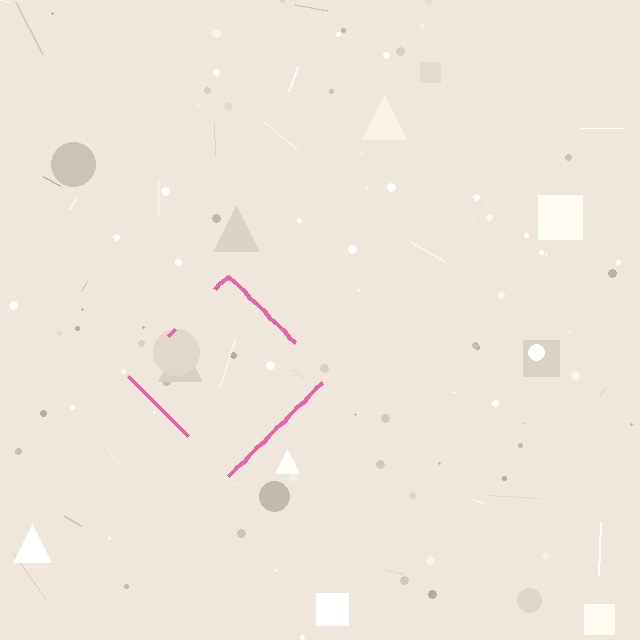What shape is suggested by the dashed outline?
The dashed outline suggests a diamond.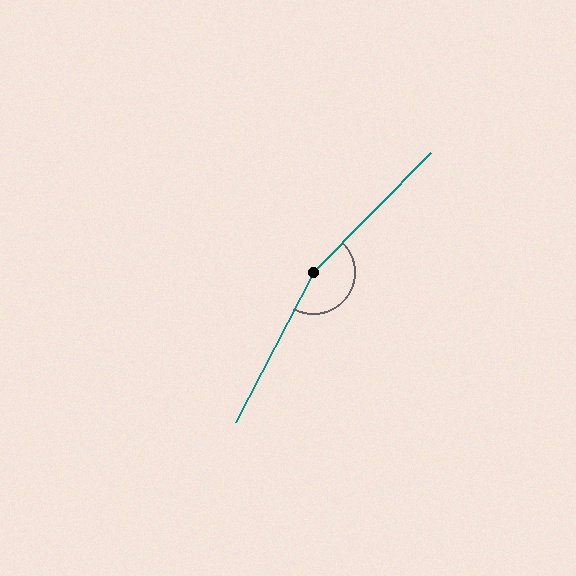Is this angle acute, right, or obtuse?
It is obtuse.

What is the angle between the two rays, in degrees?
Approximately 163 degrees.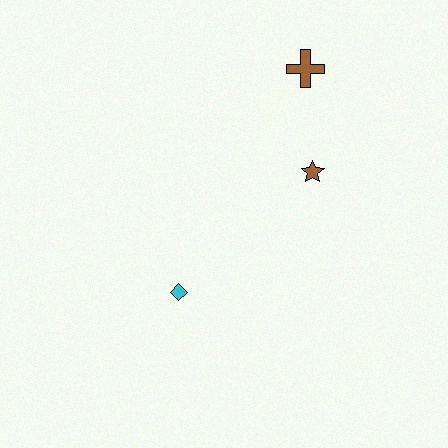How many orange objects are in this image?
There are no orange objects.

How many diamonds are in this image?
There is 1 diamond.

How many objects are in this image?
There are 3 objects.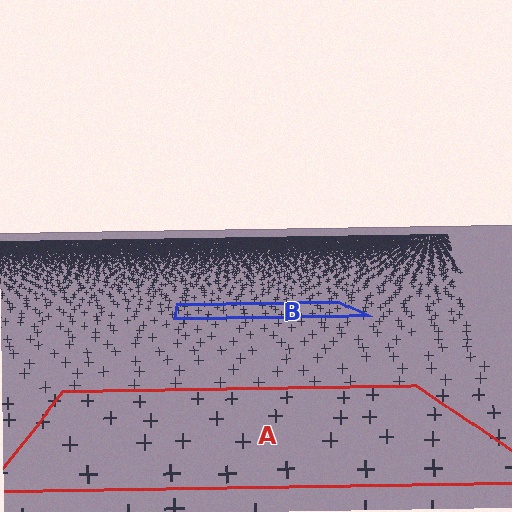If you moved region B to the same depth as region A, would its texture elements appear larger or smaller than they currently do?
They would appear larger. At a closer depth, the same texture elements are projected at a bigger on-screen size.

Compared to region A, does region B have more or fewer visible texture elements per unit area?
Region B has more texture elements per unit area — they are packed more densely because it is farther away.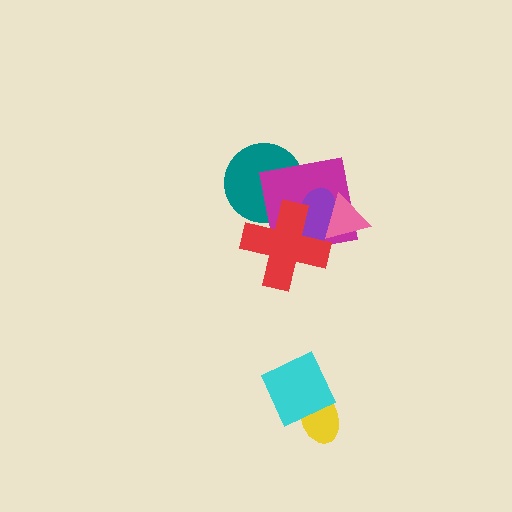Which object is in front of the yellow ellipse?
The cyan diamond is in front of the yellow ellipse.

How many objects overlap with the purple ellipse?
3 objects overlap with the purple ellipse.